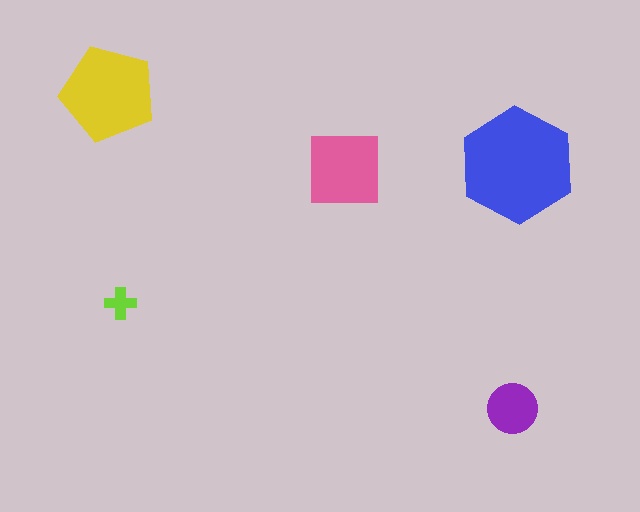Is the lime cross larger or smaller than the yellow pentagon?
Smaller.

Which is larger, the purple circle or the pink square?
The pink square.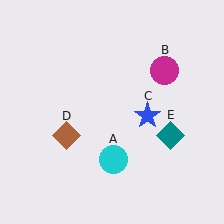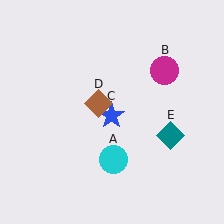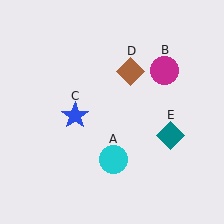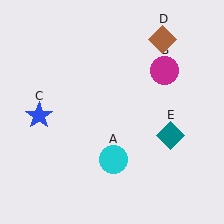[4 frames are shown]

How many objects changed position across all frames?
2 objects changed position: blue star (object C), brown diamond (object D).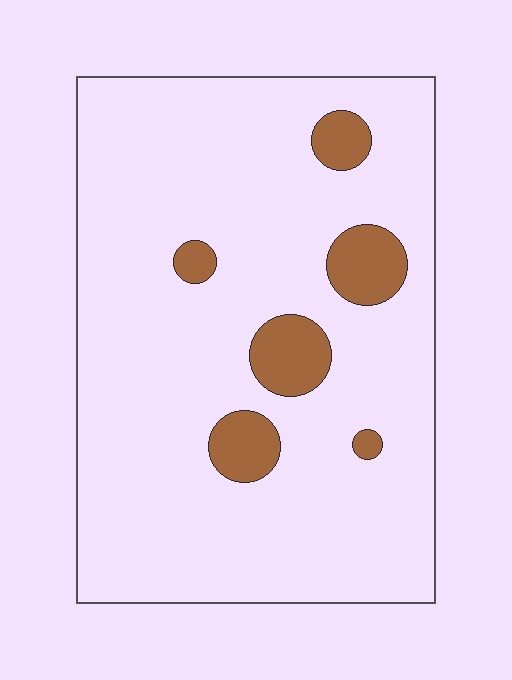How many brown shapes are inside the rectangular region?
6.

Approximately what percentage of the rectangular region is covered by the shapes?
Approximately 10%.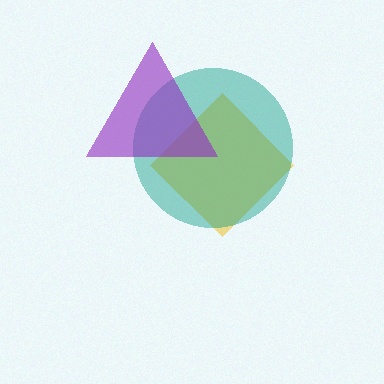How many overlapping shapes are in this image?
There are 3 overlapping shapes in the image.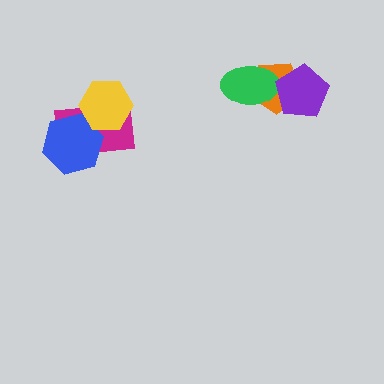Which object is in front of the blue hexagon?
The yellow hexagon is in front of the blue hexagon.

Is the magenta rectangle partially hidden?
Yes, it is partially covered by another shape.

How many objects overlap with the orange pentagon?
2 objects overlap with the orange pentagon.